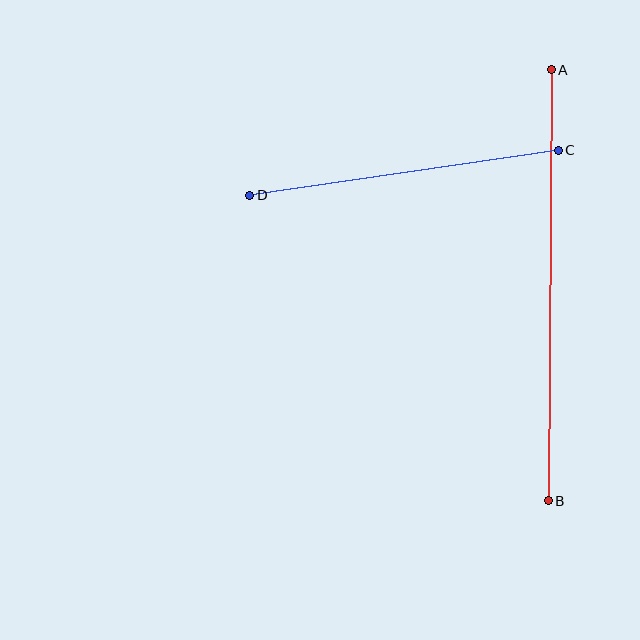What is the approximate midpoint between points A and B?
The midpoint is at approximately (550, 285) pixels.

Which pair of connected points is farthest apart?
Points A and B are farthest apart.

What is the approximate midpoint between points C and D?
The midpoint is at approximately (404, 173) pixels.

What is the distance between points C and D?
The distance is approximately 312 pixels.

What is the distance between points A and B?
The distance is approximately 431 pixels.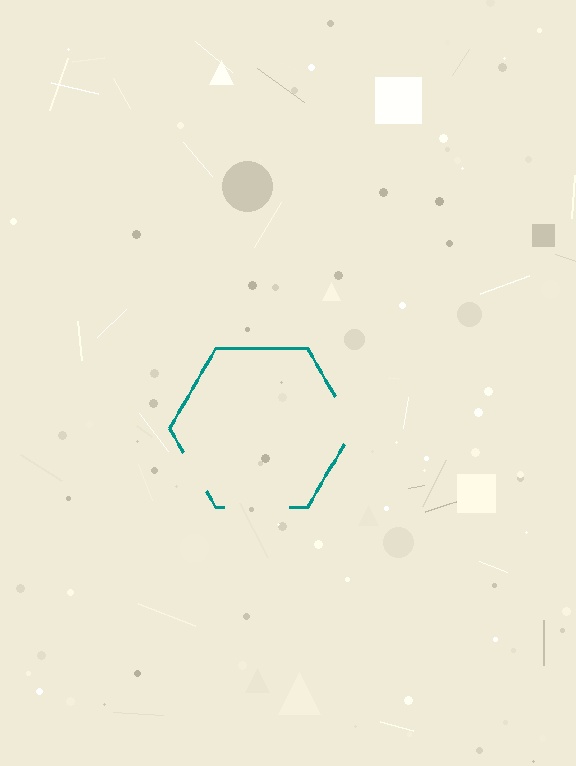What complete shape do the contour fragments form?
The contour fragments form a hexagon.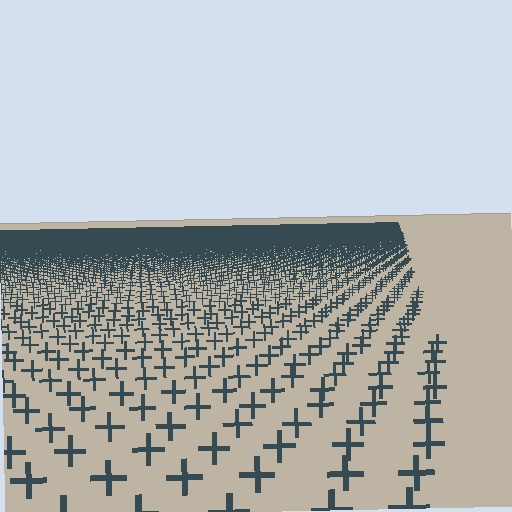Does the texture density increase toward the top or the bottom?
Density increases toward the top.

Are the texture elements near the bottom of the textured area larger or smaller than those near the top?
Larger. Near the bottom, elements are closer to the viewer and appear at a bigger on-screen size.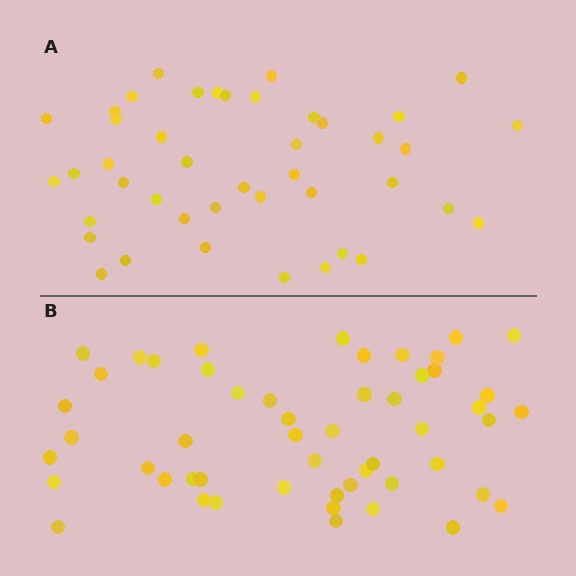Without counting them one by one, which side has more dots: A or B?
Region B (the bottom region) has more dots.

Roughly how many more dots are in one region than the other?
Region B has roughly 8 or so more dots than region A.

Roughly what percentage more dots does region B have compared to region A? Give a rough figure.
About 20% more.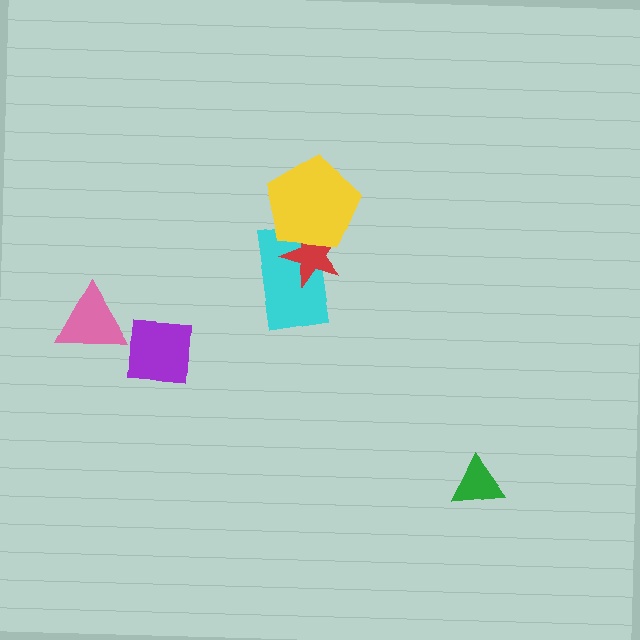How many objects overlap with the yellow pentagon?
2 objects overlap with the yellow pentagon.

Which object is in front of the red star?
The yellow pentagon is in front of the red star.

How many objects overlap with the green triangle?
0 objects overlap with the green triangle.